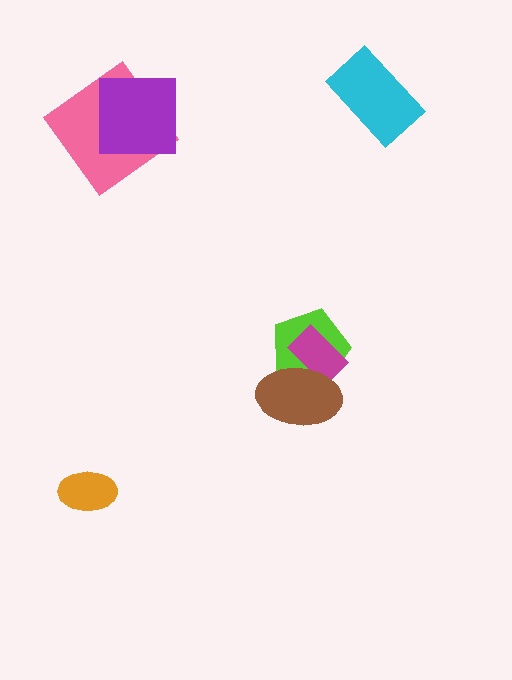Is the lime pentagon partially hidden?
Yes, it is partially covered by another shape.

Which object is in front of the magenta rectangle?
The brown ellipse is in front of the magenta rectangle.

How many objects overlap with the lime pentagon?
2 objects overlap with the lime pentagon.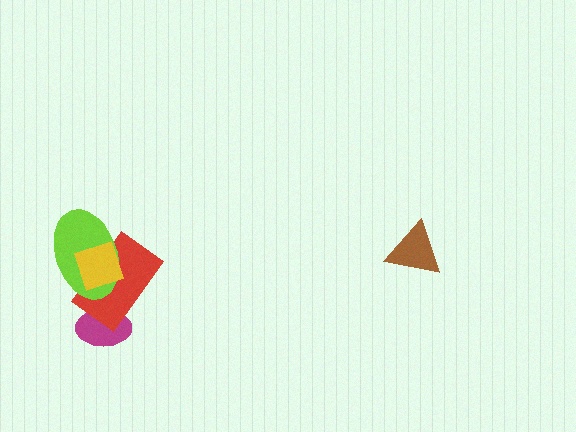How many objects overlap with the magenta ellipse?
1 object overlaps with the magenta ellipse.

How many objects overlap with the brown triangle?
0 objects overlap with the brown triangle.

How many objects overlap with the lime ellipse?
2 objects overlap with the lime ellipse.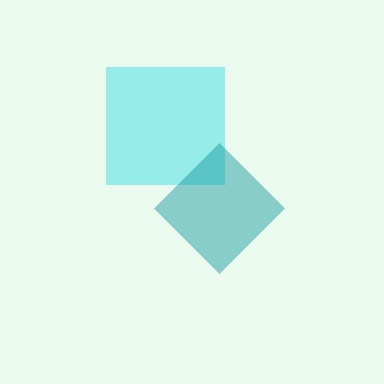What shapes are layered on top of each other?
The layered shapes are: a cyan square, a teal diamond.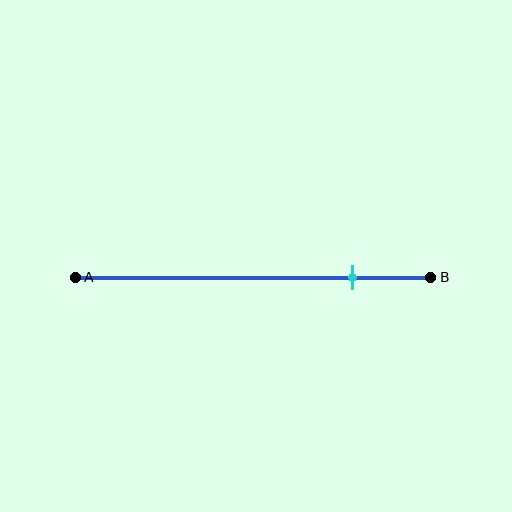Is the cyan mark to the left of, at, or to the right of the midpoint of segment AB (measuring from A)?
The cyan mark is to the right of the midpoint of segment AB.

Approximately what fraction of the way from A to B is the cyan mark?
The cyan mark is approximately 80% of the way from A to B.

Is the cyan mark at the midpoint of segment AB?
No, the mark is at about 80% from A, not at the 50% midpoint.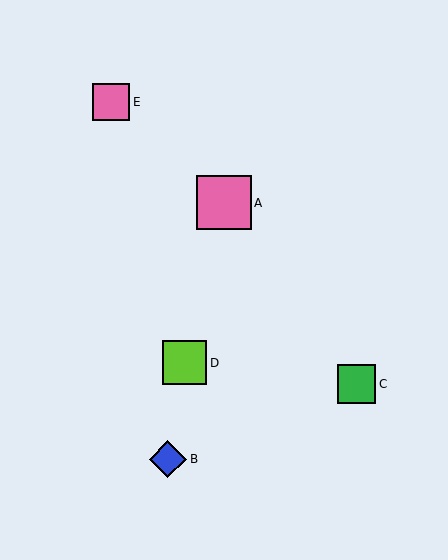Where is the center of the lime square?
The center of the lime square is at (185, 363).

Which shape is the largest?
The pink square (labeled A) is the largest.